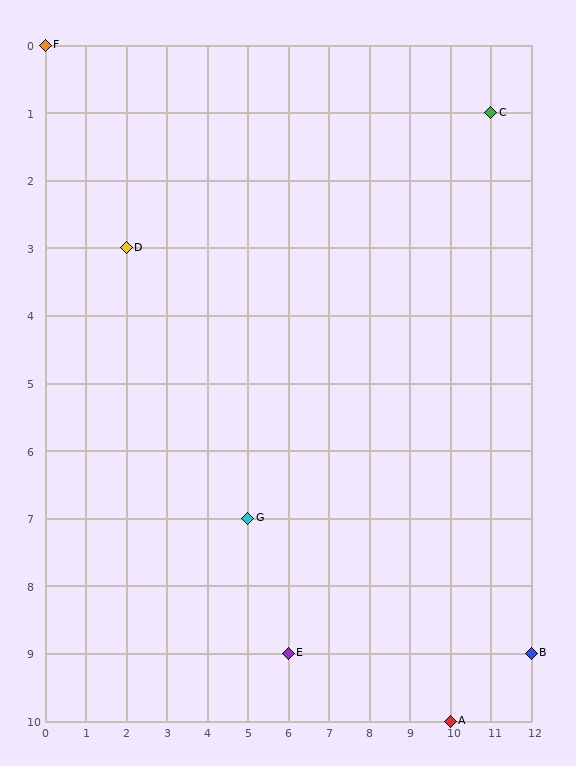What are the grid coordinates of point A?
Point A is at grid coordinates (10, 10).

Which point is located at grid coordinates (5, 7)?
Point G is at (5, 7).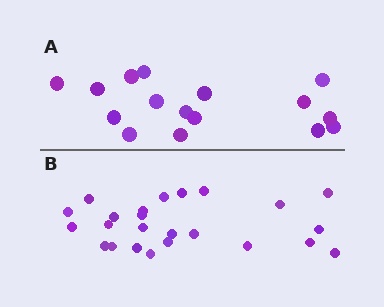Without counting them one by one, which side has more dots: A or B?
Region B (the bottom region) has more dots.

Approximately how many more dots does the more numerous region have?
Region B has roughly 8 or so more dots than region A.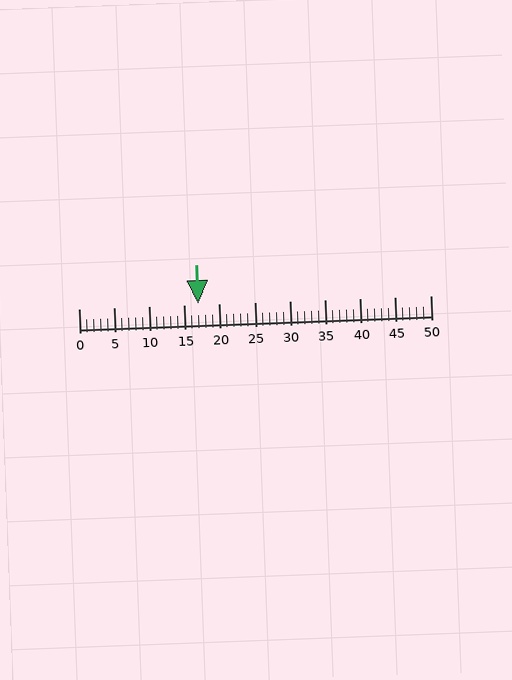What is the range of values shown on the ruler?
The ruler shows values from 0 to 50.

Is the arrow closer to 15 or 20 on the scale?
The arrow is closer to 15.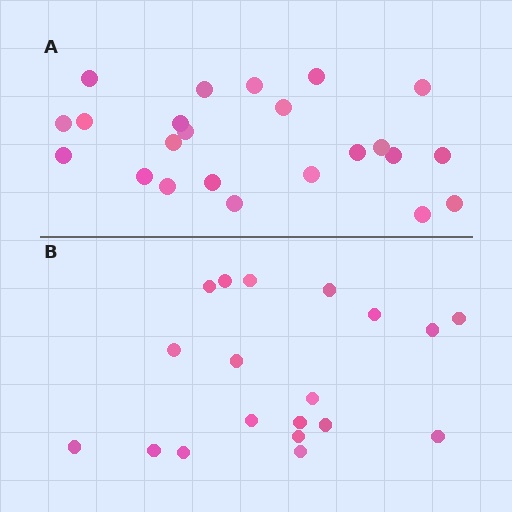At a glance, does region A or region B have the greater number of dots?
Region A (the top region) has more dots.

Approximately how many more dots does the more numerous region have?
Region A has about 4 more dots than region B.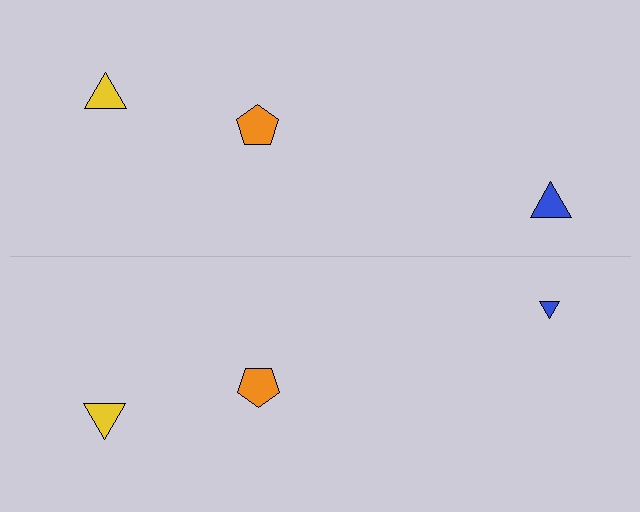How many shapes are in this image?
There are 6 shapes in this image.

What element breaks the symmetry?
The blue triangle on the bottom side has a different size than its mirror counterpart.